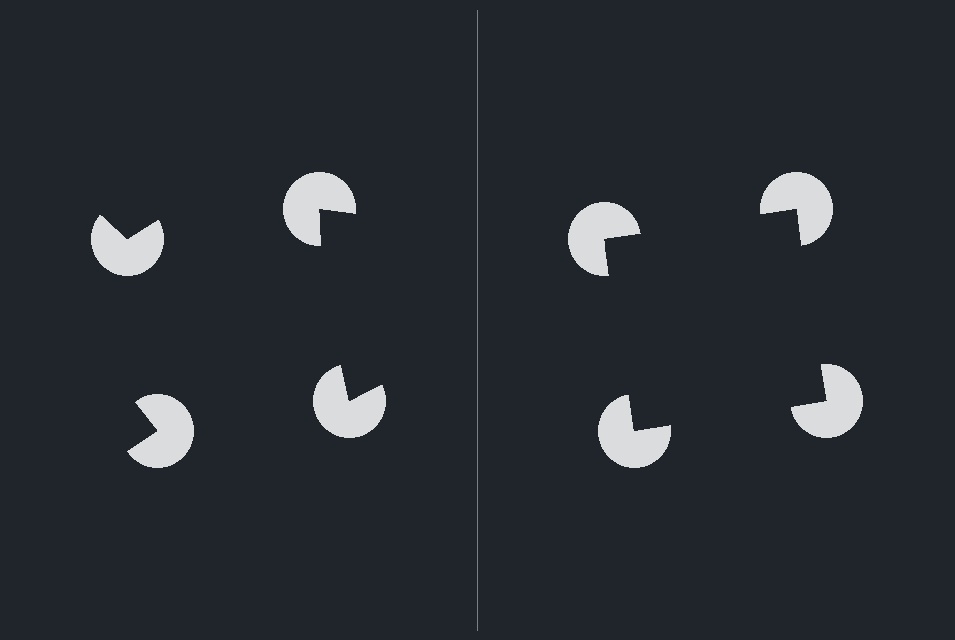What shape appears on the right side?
An illusory square.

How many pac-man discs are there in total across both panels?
8 — 4 on each side.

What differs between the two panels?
The pac-man discs are positioned identically on both sides; only the wedge orientations differ. On the right they align to a square; on the left they are misaligned.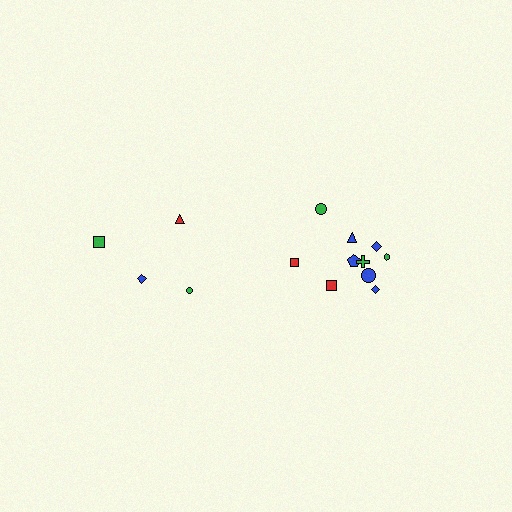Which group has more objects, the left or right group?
The right group.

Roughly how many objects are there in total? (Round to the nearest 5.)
Roughly 15 objects in total.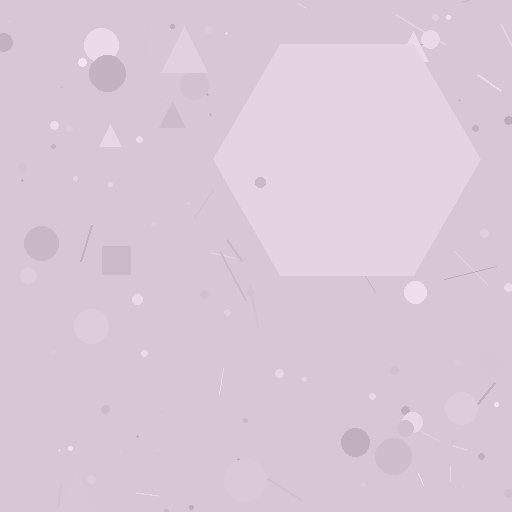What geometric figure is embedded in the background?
A hexagon is embedded in the background.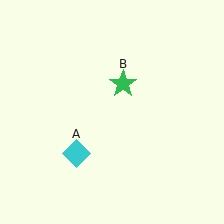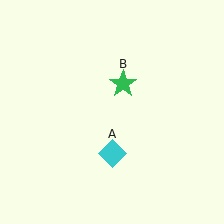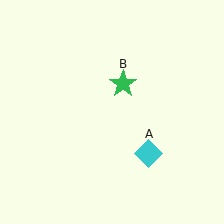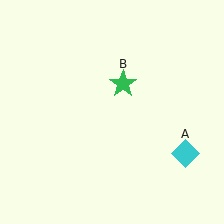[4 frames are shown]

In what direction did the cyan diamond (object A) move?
The cyan diamond (object A) moved right.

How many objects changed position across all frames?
1 object changed position: cyan diamond (object A).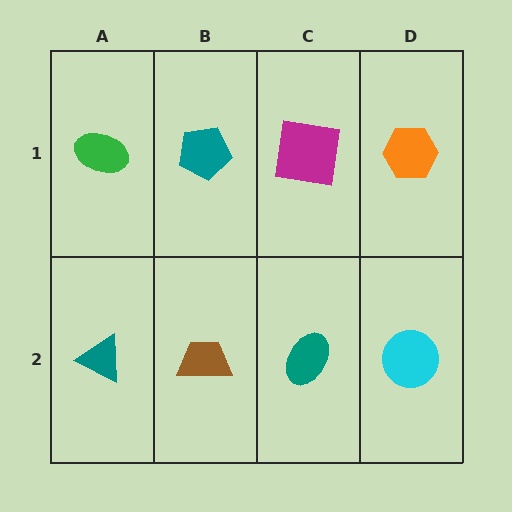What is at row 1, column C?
A magenta square.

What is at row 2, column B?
A brown trapezoid.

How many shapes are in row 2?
4 shapes.